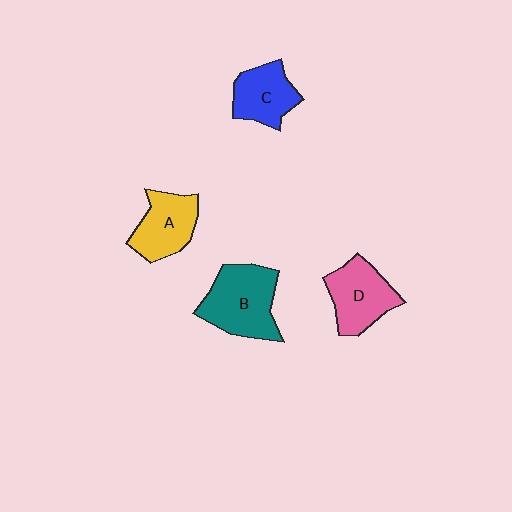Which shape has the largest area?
Shape B (teal).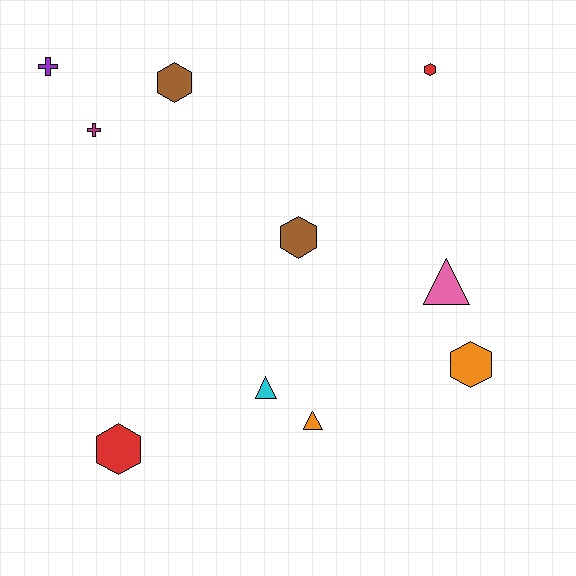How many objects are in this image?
There are 10 objects.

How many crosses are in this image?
There are 2 crosses.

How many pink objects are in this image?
There is 1 pink object.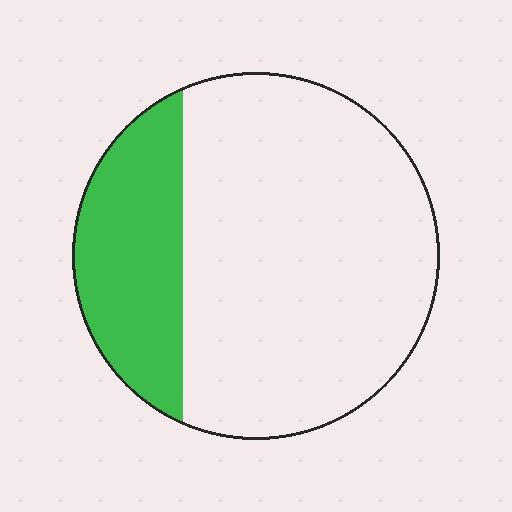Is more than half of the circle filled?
No.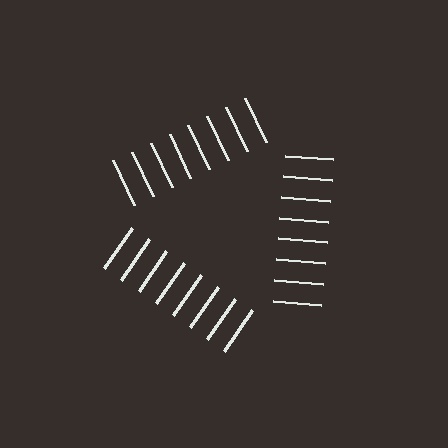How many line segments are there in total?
24 — 8 along each of the 3 edges.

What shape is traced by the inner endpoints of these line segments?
An illusory triangle — the line segments terminate on its edges but no continuous stroke is drawn.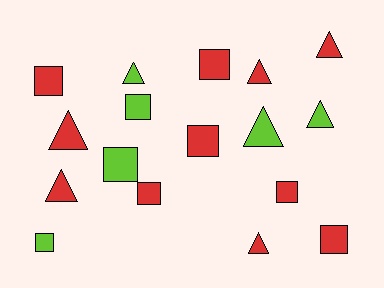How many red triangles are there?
There are 5 red triangles.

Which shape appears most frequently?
Square, with 9 objects.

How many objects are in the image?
There are 17 objects.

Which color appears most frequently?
Red, with 11 objects.